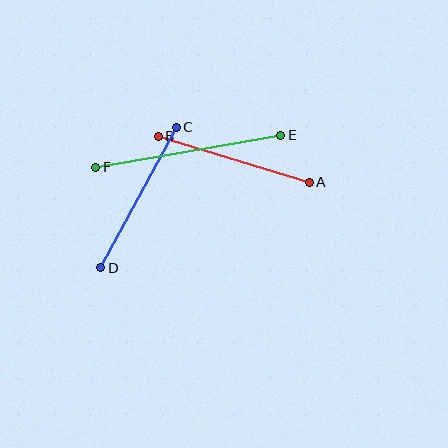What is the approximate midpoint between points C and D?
The midpoint is at approximately (139, 197) pixels.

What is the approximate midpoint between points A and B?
The midpoint is at approximately (234, 159) pixels.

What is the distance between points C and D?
The distance is approximately 159 pixels.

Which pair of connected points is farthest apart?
Points E and F are farthest apart.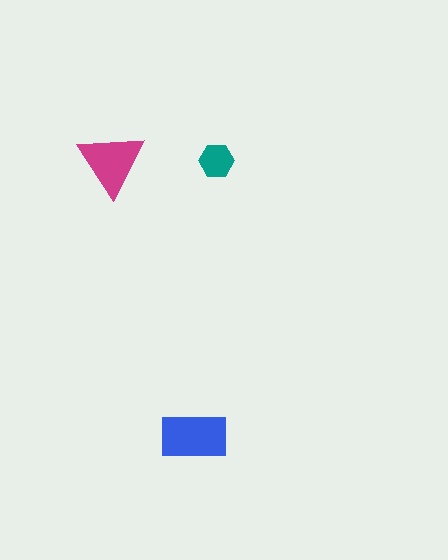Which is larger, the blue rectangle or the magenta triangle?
The blue rectangle.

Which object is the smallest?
The teal hexagon.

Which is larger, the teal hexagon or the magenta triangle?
The magenta triangle.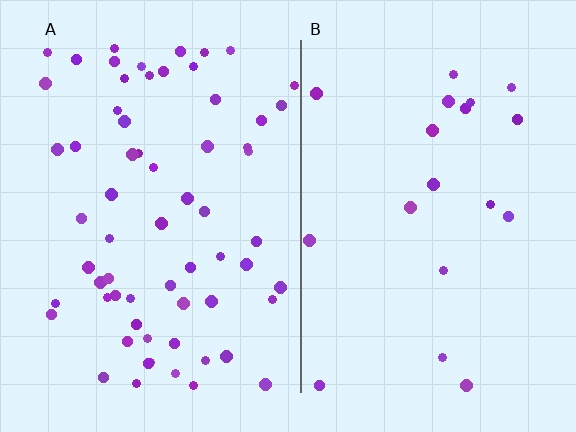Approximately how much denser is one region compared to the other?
Approximately 3.3× — region A over region B.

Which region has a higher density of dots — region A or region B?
A (the left).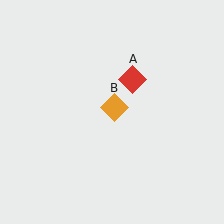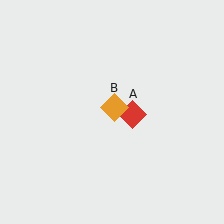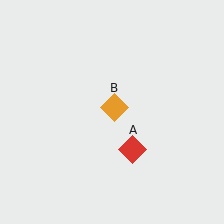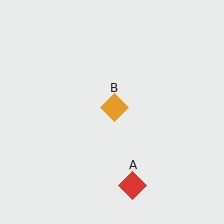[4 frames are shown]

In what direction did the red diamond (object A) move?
The red diamond (object A) moved down.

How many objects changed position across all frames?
1 object changed position: red diamond (object A).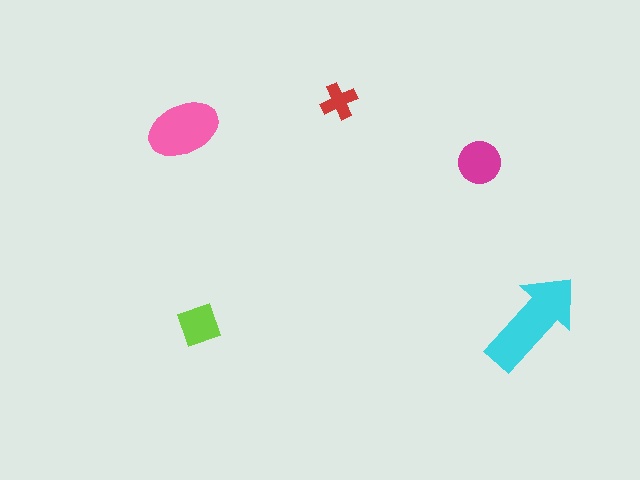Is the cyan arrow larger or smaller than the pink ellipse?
Larger.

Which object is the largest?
The cyan arrow.